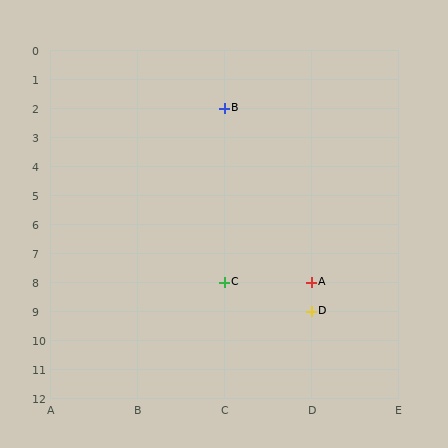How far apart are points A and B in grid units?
Points A and B are 1 column and 6 rows apart (about 6.1 grid units diagonally).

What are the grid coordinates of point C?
Point C is at grid coordinates (C, 8).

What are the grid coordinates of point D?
Point D is at grid coordinates (D, 9).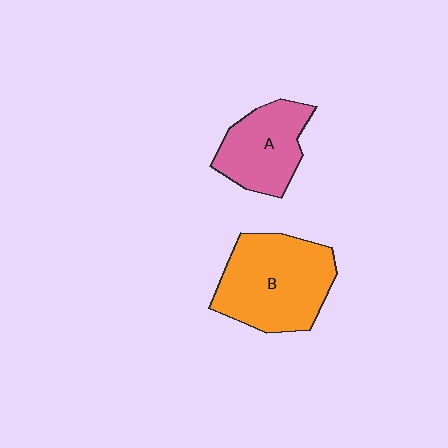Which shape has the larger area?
Shape B (orange).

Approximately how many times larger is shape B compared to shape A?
Approximately 1.5 times.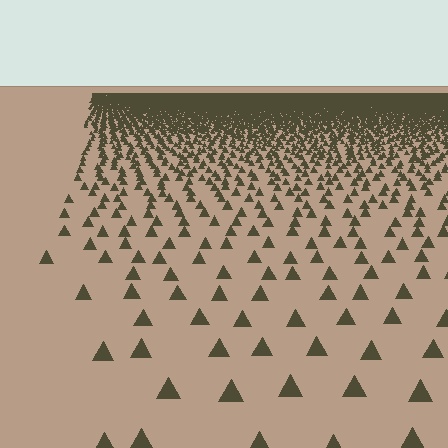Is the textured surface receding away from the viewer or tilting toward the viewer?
The surface is receding away from the viewer. Texture elements get smaller and denser toward the top.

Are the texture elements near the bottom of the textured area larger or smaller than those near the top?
Larger. Near the bottom, elements are closer to the viewer and appear at a bigger on-screen size.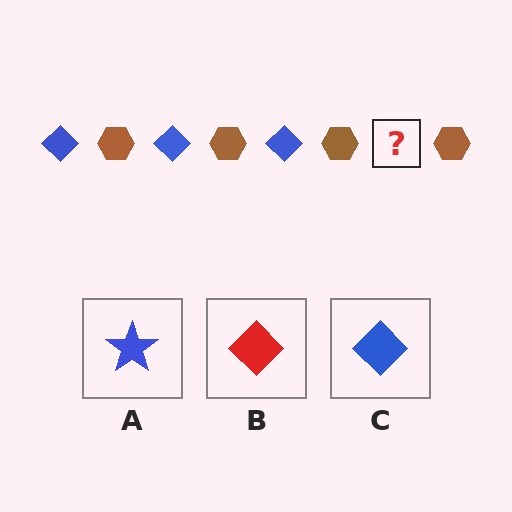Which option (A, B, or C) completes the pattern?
C.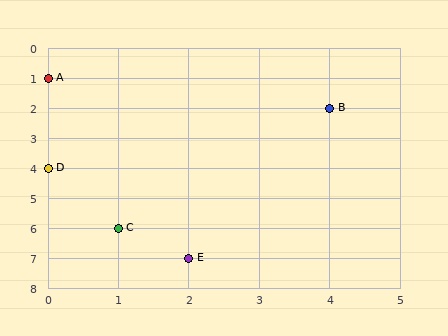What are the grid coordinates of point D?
Point D is at grid coordinates (0, 4).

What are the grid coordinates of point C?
Point C is at grid coordinates (1, 6).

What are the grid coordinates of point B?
Point B is at grid coordinates (4, 2).